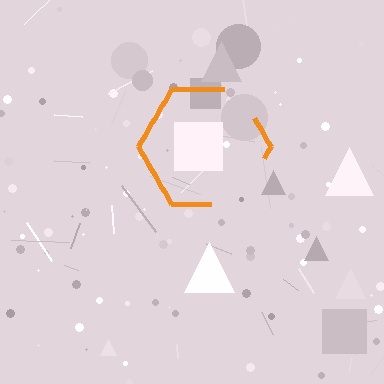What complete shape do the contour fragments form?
The contour fragments form a hexagon.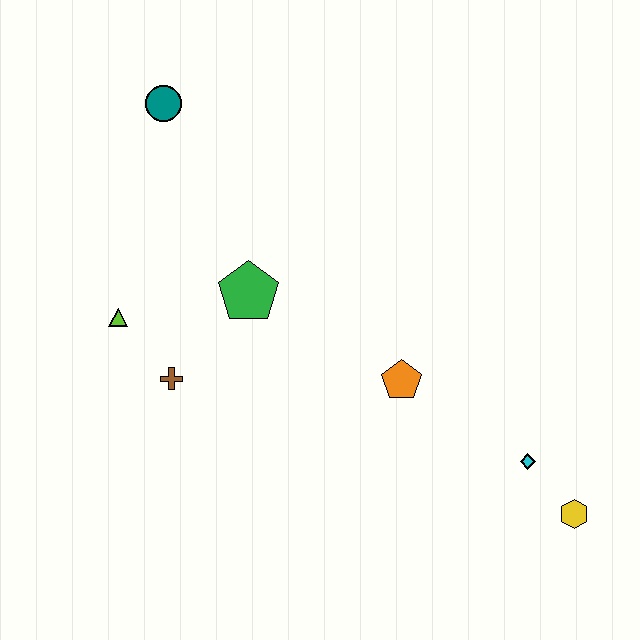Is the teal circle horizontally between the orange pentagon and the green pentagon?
No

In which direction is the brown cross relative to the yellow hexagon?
The brown cross is to the left of the yellow hexagon.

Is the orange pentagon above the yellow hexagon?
Yes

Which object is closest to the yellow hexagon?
The cyan diamond is closest to the yellow hexagon.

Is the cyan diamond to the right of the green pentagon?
Yes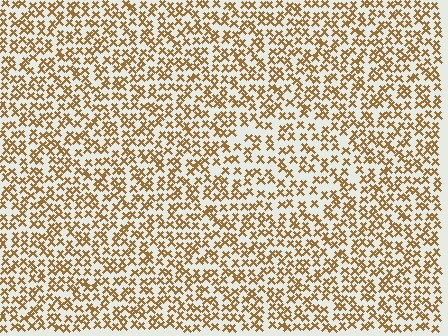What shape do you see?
I see a diamond.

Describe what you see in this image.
The image contains small brown elements arranged at two different densities. A diamond-shaped region is visible where the elements are less densely packed than the surrounding area.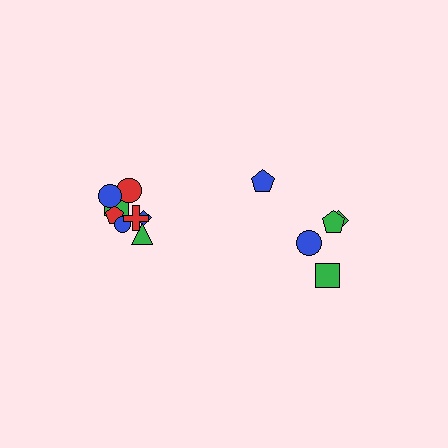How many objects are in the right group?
There are 5 objects.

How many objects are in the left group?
There are 8 objects.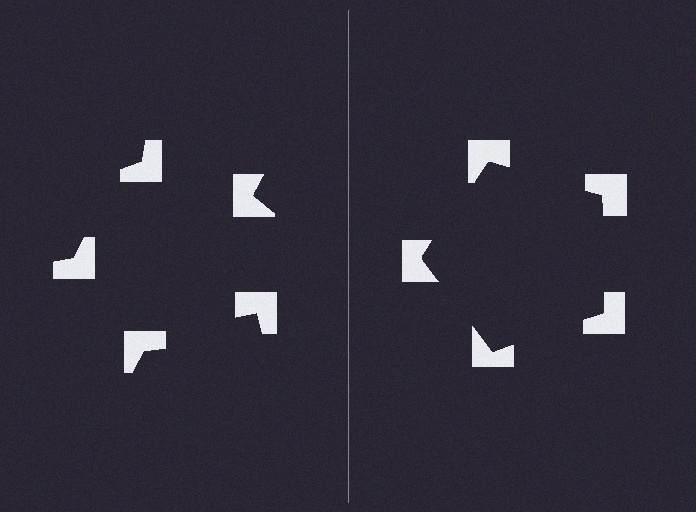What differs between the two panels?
The notched squares are positioned identically on both sides; only the wedge orientations differ. On the right they align to a pentagon; on the left they are misaligned.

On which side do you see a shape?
An illusory pentagon appears on the right side. On the left side the wedge cuts are rotated, so no coherent shape forms.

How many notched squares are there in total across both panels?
10 — 5 on each side.